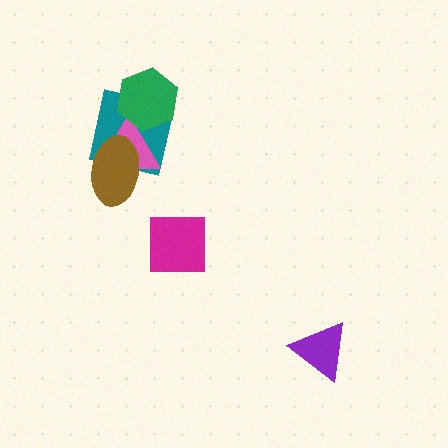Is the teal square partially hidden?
Yes, it is partially covered by another shape.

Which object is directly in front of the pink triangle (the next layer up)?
The green hexagon is directly in front of the pink triangle.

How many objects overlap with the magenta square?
0 objects overlap with the magenta square.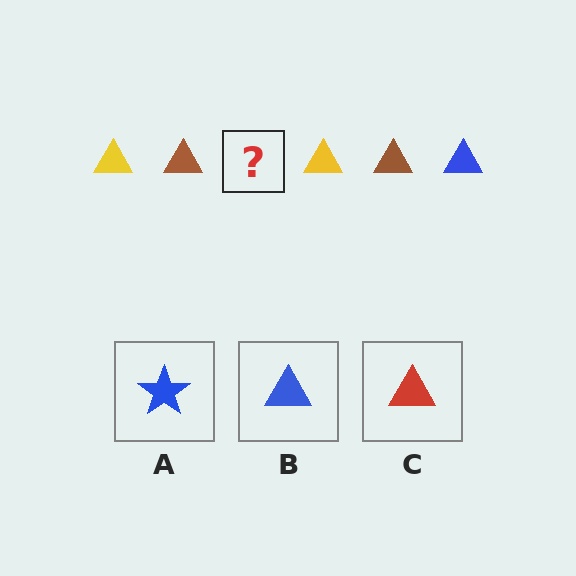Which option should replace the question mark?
Option B.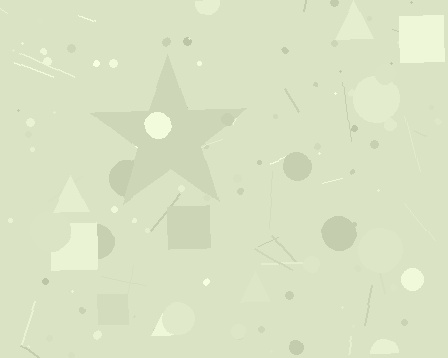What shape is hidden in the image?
A star is hidden in the image.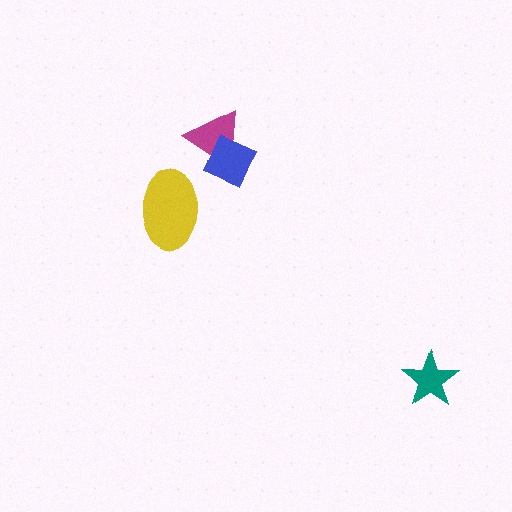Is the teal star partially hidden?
No, no other shape covers it.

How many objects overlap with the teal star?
0 objects overlap with the teal star.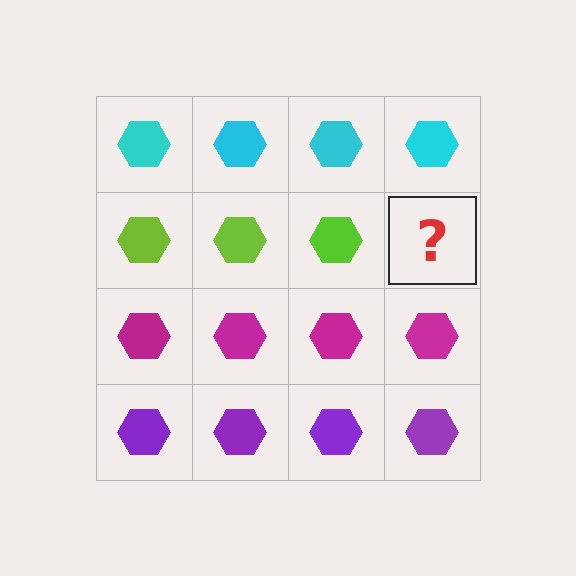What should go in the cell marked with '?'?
The missing cell should contain a lime hexagon.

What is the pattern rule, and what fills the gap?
The rule is that each row has a consistent color. The gap should be filled with a lime hexagon.